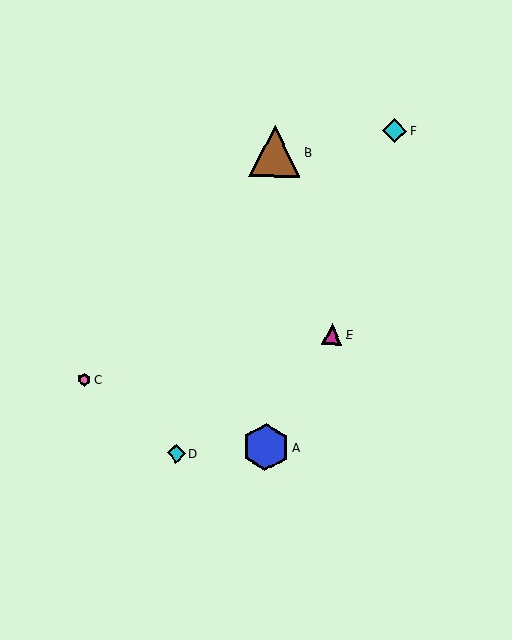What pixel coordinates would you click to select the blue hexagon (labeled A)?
Click at (266, 447) to select the blue hexagon A.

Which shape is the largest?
The brown triangle (labeled B) is the largest.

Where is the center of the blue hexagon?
The center of the blue hexagon is at (266, 447).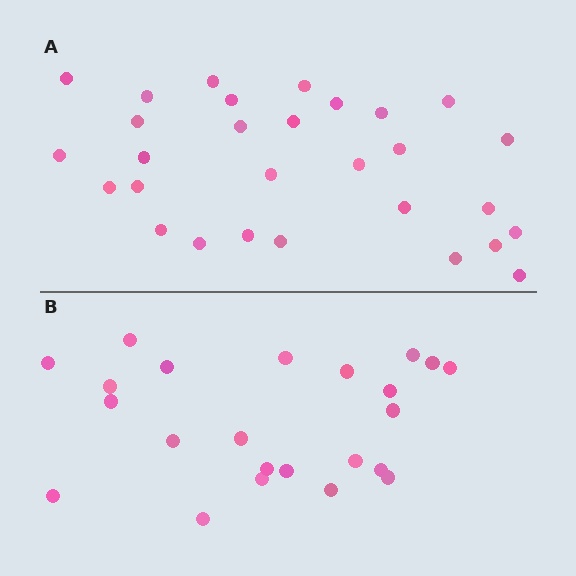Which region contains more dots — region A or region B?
Region A (the top region) has more dots.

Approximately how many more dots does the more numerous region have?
Region A has about 6 more dots than region B.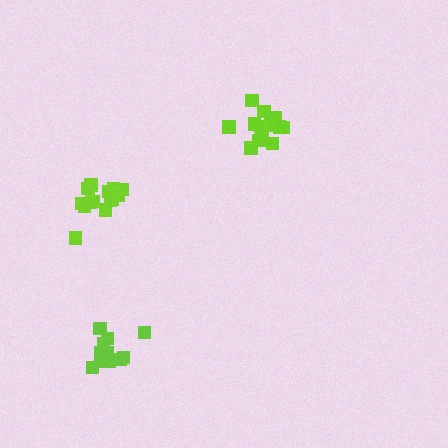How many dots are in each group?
Group 1: 14 dots, Group 2: 14 dots, Group 3: 14 dots (42 total).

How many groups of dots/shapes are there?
There are 3 groups.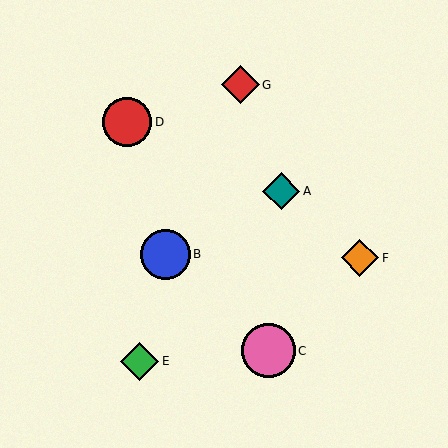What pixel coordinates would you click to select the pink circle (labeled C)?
Click at (268, 351) to select the pink circle C.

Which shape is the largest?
The pink circle (labeled C) is the largest.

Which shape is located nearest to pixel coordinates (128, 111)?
The red circle (labeled D) at (127, 122) is nearest to that location.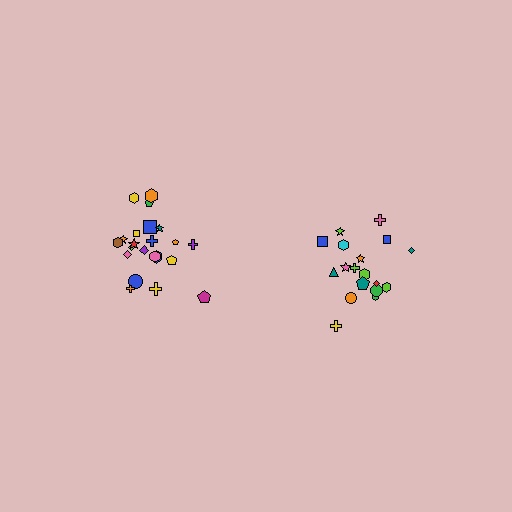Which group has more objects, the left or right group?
The left group.